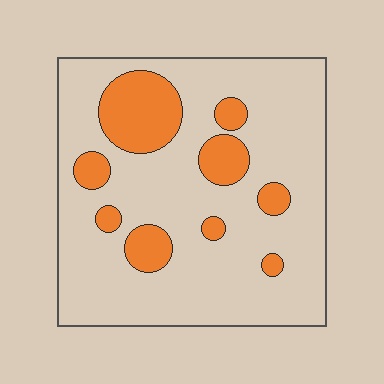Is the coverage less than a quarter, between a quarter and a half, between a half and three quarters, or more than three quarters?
Less than a quarter.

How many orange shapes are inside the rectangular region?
9.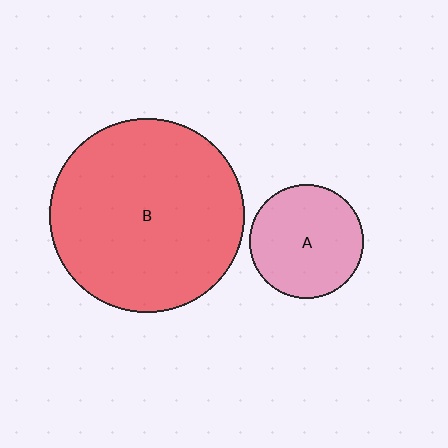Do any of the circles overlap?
No, none of the circles overlap.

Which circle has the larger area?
Circle B (red).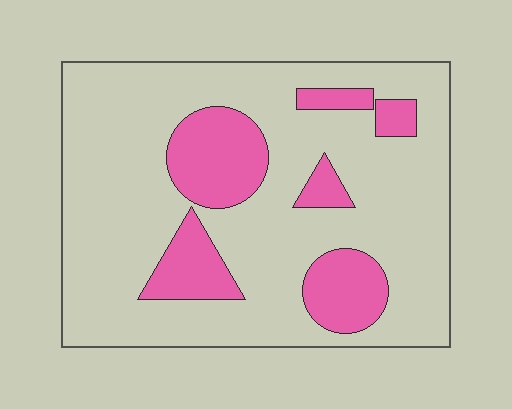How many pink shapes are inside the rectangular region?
6.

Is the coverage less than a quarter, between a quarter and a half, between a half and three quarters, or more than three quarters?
Less than a quarter.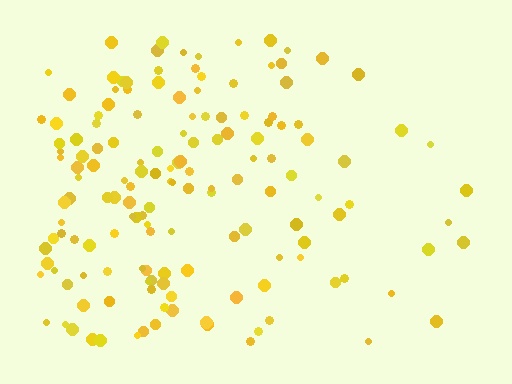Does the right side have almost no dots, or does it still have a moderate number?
Still a moderate number, just noticeably fewer than the left.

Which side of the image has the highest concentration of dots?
The left.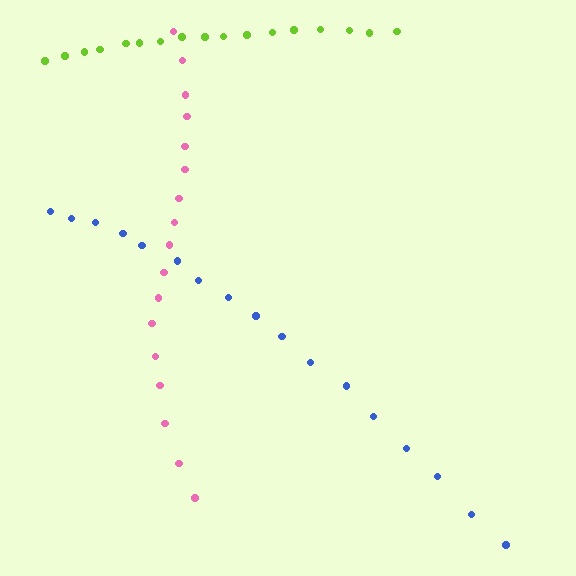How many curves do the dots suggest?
There are 3 distinct paths.